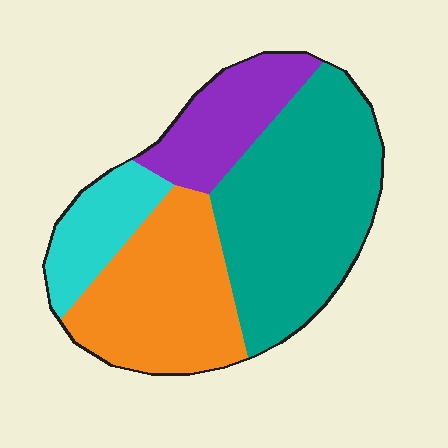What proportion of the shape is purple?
Purple covers 16% of the shape.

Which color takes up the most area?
Teal, at roughly 40%.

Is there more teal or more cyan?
Teal.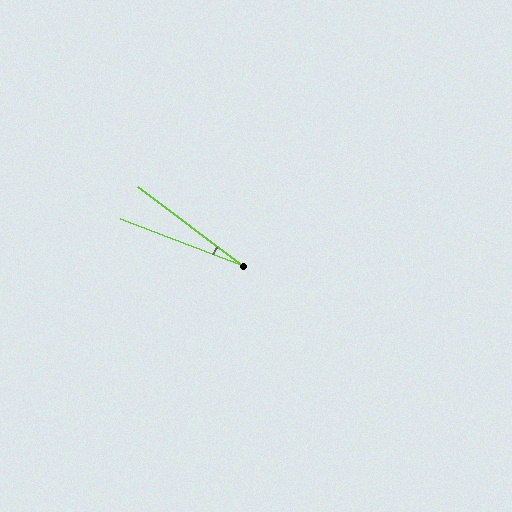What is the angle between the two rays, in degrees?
Approximately 16 degrees.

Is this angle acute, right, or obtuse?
It is acute.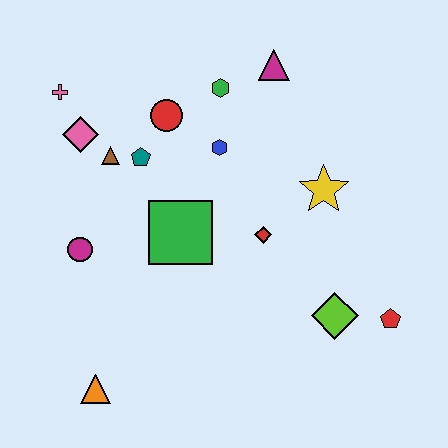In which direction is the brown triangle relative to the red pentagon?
The brown triangle is to the left of the red pentagon.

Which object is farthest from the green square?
The red pentagon is farthest from the green square.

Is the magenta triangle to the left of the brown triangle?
No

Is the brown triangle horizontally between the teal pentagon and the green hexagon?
No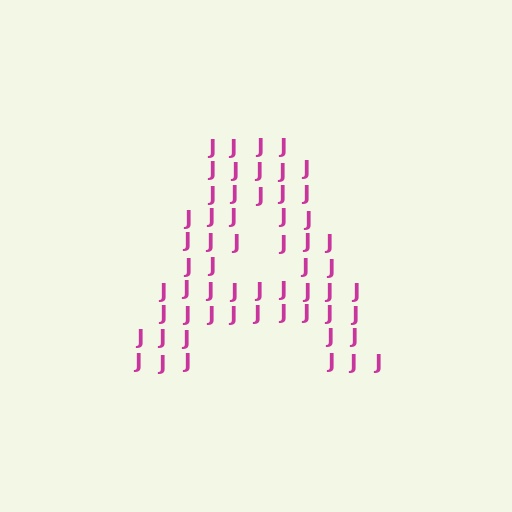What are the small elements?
The small elements are letter J's.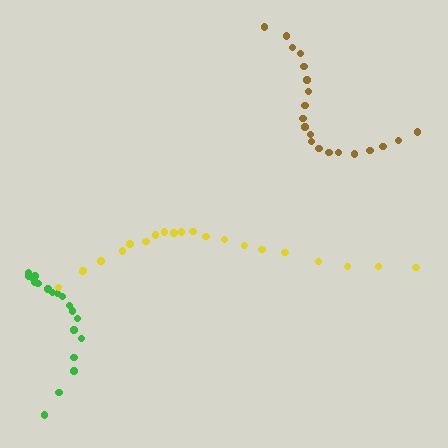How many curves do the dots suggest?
There are 3 distinct paths.